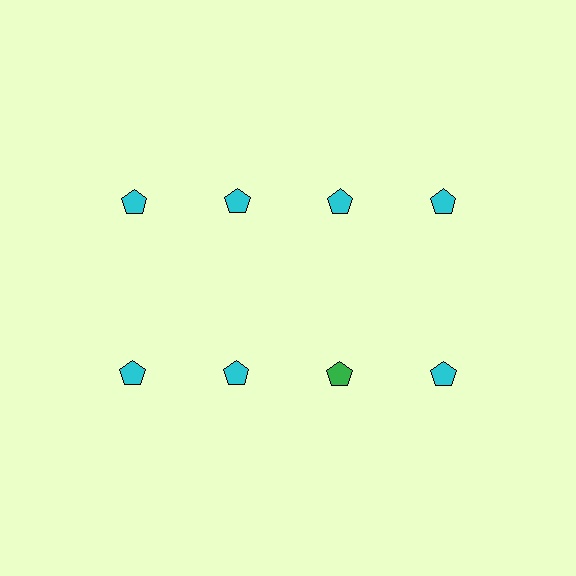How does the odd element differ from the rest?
It has a different color: green instead of cyan.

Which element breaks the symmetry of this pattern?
The green pentagon in the second row, center column breaks the symmetry. All other shapes are cyan pentagons.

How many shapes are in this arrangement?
There are 8 shapes arranged in a grid pattern.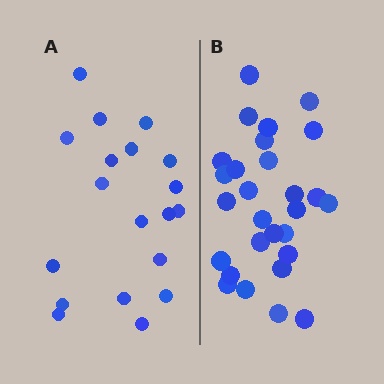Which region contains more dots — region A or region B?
Region B (the right region) has more dots.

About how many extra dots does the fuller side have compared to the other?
Region B has roughly 8 or so more dots than region A.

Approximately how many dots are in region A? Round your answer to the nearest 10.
About 20 dots. (The exact count is 19, which rounds to 20.)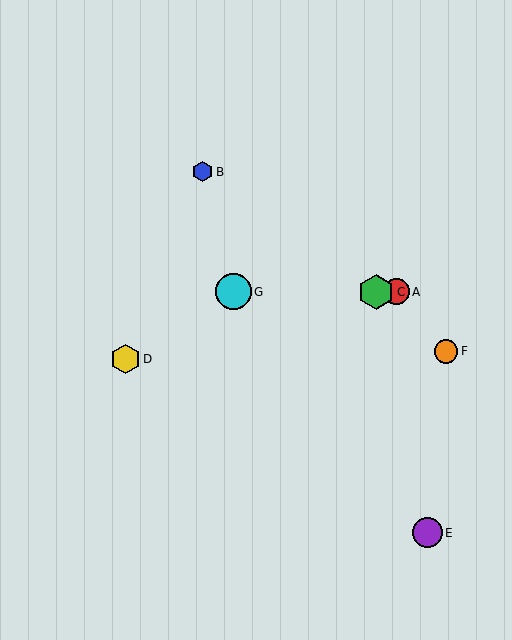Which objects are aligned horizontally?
Objects A, C, G are aligned horizontally.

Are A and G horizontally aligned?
Yes, both are at y≈292.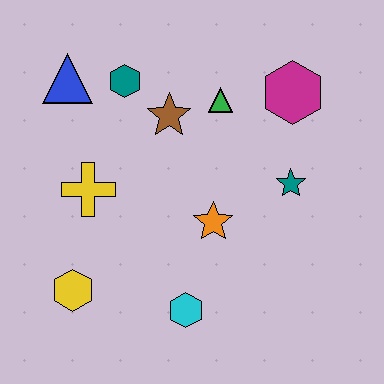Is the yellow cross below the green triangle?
Yes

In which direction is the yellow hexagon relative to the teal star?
The yellow hexagon is to the left of the teal star.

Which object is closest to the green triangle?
The brown star is closest to the green triangle.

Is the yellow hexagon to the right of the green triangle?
No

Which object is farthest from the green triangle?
The yellow hexagon is farthest from the green triangle.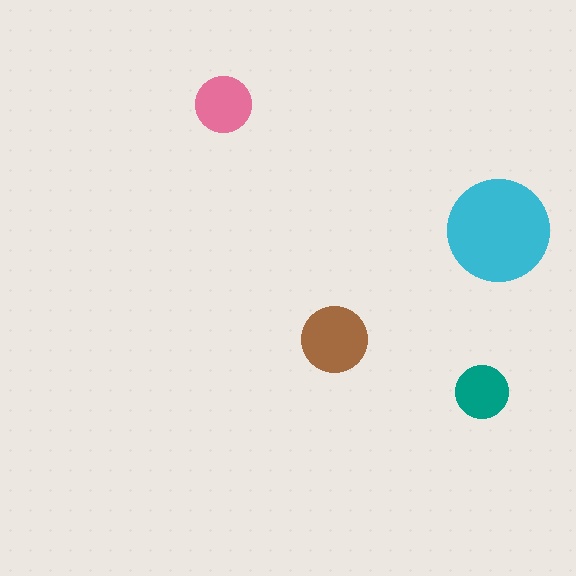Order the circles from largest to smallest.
the cyan one, the brown one, the pink one, the teal one.